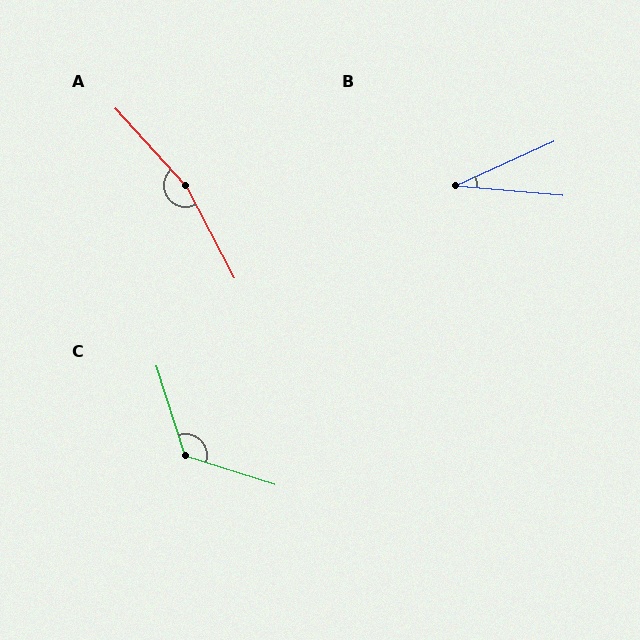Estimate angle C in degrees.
Approximately 125 degrees.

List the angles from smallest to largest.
B (30°), C (125°), A (165°).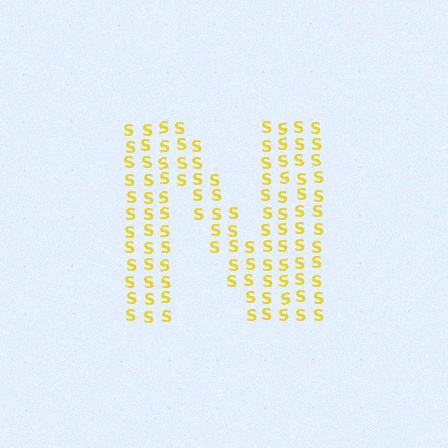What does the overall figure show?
The overall figure shows the letter N.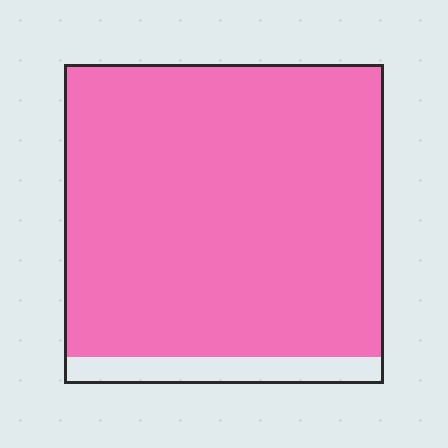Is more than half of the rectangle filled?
Yes.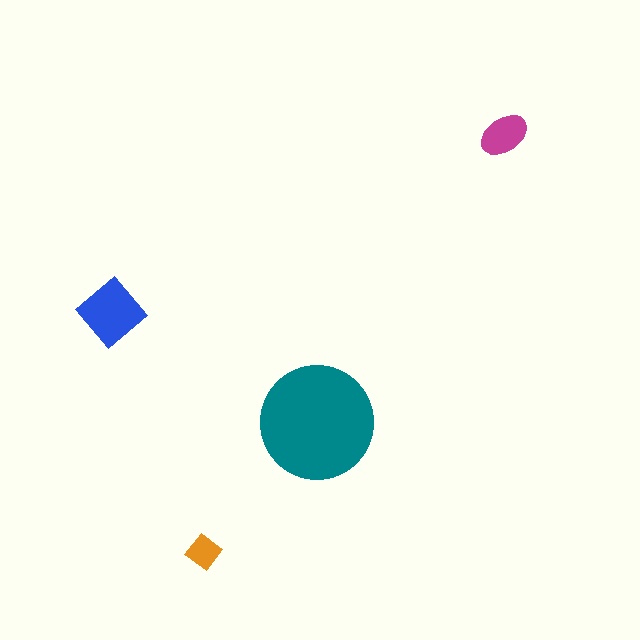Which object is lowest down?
The orange diamond is bottommost.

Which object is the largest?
The teal circle.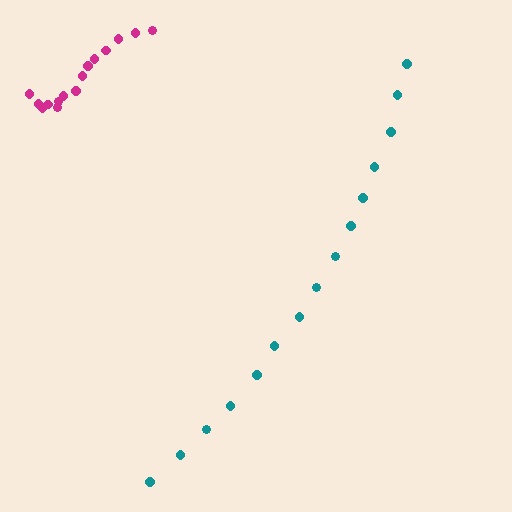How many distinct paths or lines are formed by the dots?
There are 2 distinct paths.